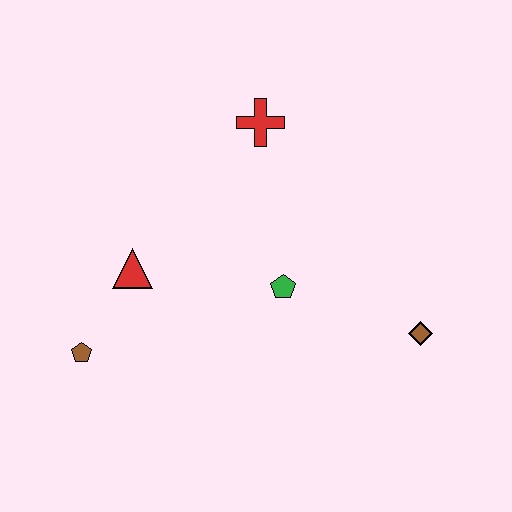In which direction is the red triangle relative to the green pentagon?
The red triangle is to the left of the green pentagon.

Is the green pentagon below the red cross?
Yes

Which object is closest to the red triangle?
The brown pentagon is closest to the red triangle.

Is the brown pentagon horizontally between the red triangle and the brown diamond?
No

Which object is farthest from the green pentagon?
The brown pentagon is farthest from the green pentagon.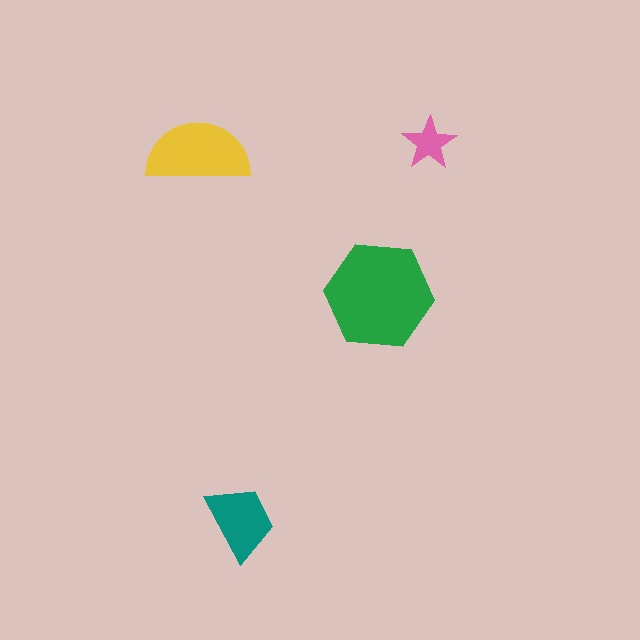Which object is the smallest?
The pink star.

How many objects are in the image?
There are 4 objects in the image.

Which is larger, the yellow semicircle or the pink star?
The yellow semicircle.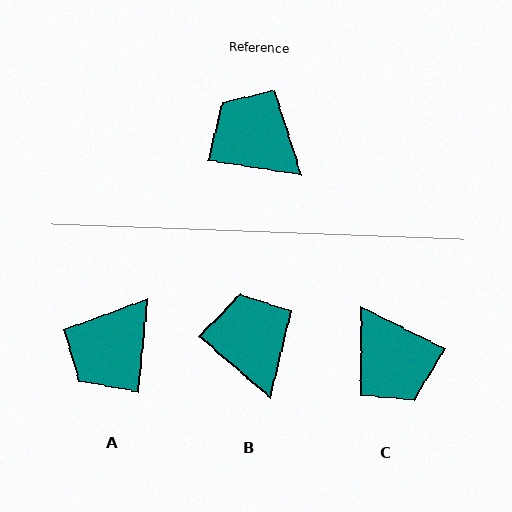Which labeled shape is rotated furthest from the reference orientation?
C, about 162 degrees away.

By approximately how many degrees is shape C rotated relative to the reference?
Approximately 162 degrees counter-clockwise.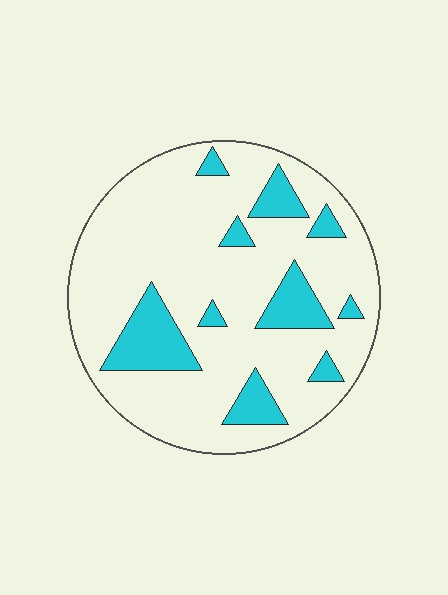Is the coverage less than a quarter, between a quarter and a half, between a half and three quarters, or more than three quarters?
Less than a quarter.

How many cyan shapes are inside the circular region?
10.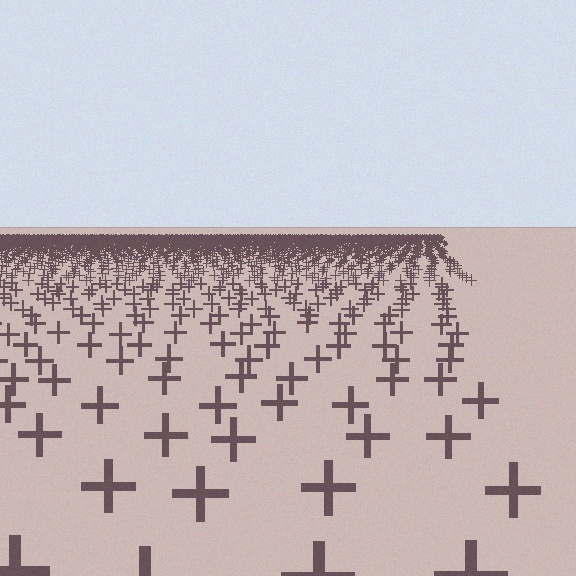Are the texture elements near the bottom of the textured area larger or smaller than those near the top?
Larger. Near the bottom, elements are closer to the viewer and appear at a bigger on-screen size.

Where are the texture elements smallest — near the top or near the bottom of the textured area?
Near the top.